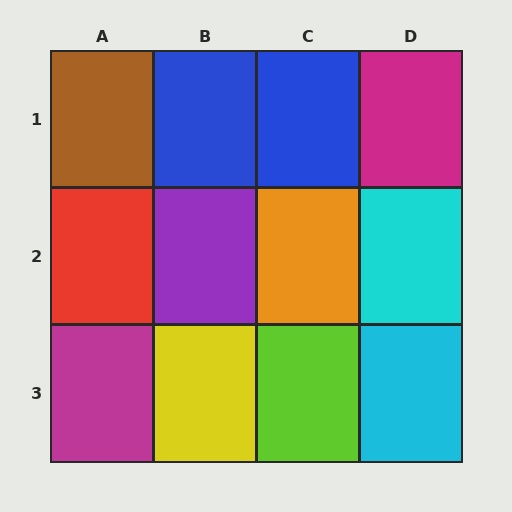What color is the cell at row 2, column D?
Cyan.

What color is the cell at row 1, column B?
Blue.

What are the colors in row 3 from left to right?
Magenta, yellow, lime, cyan.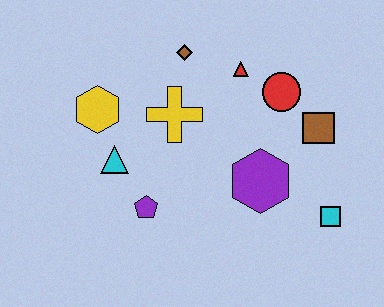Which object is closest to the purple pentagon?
The cyan triangle is closest to the purple pentagon.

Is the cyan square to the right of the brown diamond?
Yes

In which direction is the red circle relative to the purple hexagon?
The red circle is above the purple hexagon.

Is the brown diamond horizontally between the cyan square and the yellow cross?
Yes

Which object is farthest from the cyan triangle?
The cyan square is farthest from the cyan triangle.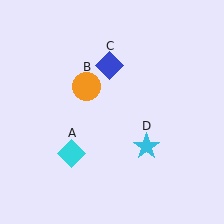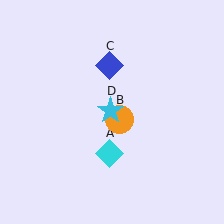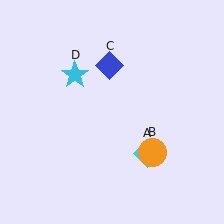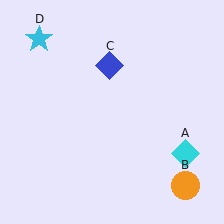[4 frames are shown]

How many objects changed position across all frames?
3 objects changed position: cyan diamond (object A), orange circle (object B), cyan star (object D).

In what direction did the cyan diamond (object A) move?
The cyan diamond (object A) moved right.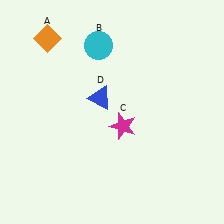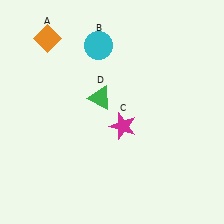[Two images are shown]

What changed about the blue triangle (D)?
In Image 1, D is blue. In Image 2, it changed to green.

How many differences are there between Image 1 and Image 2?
There is 1 difference between the two images.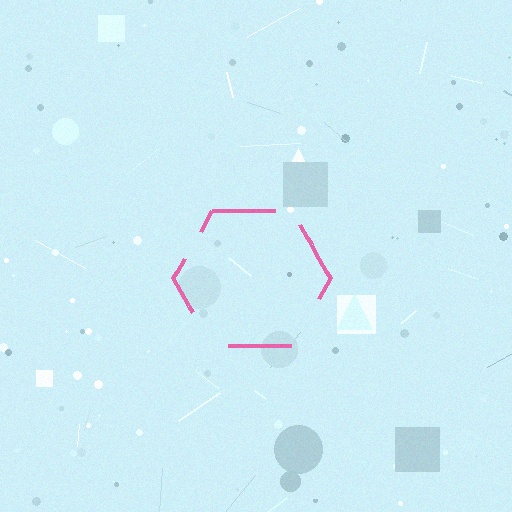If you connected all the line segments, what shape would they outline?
They would outline a hexagon.